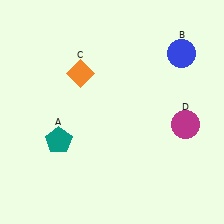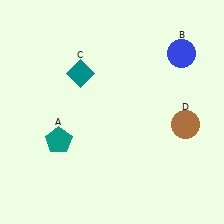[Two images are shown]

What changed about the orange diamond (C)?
In Image 1, C is orange. In Image 2, it changed to teal.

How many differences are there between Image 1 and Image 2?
There are 2 differences between the two images.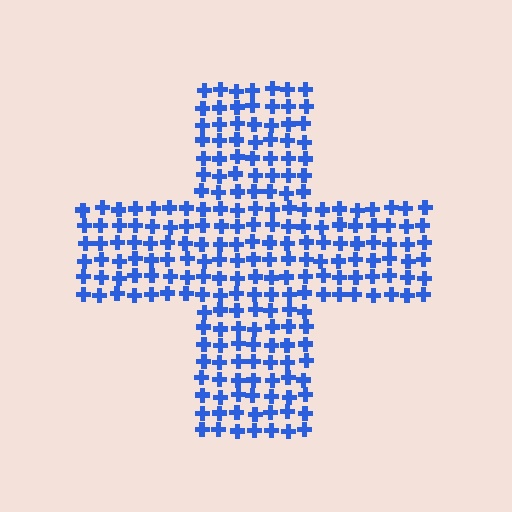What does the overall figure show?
The overall figure shows a cross.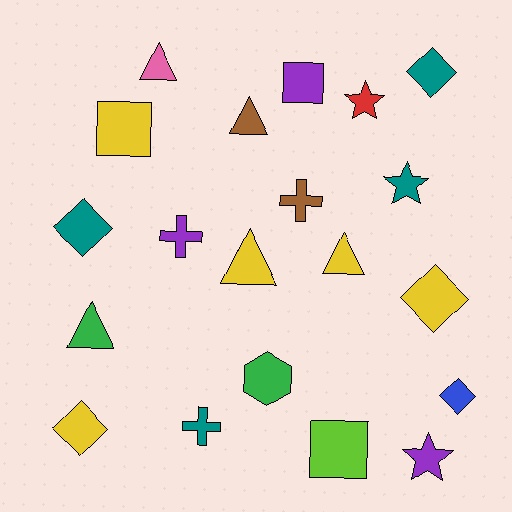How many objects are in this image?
There are 20 objects.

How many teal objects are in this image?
There are 4 teal objects.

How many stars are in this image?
There are 3 stars.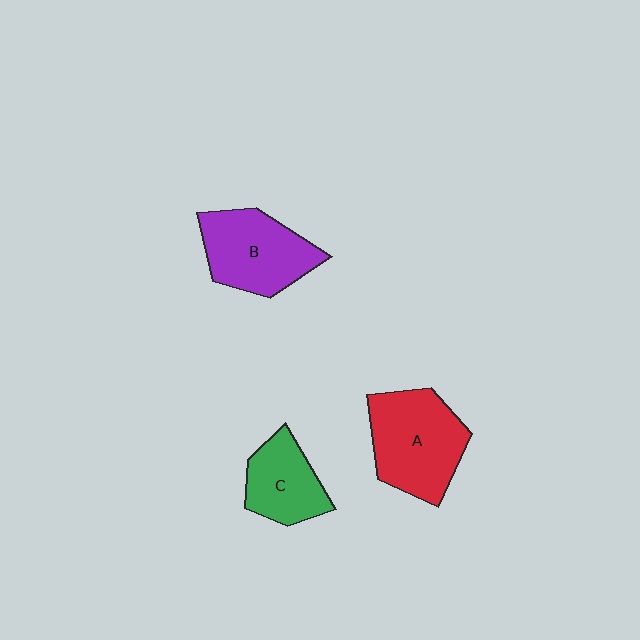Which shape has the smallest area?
Shape C (green).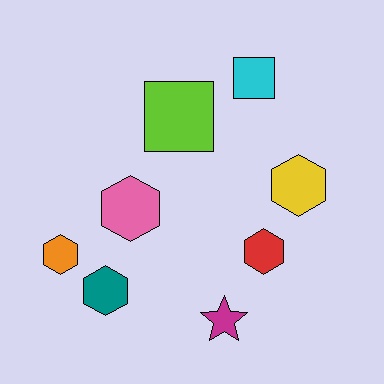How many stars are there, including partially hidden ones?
There is 1 star.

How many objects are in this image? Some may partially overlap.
There are 8 objects.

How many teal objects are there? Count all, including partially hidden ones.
There is 1 teal object.